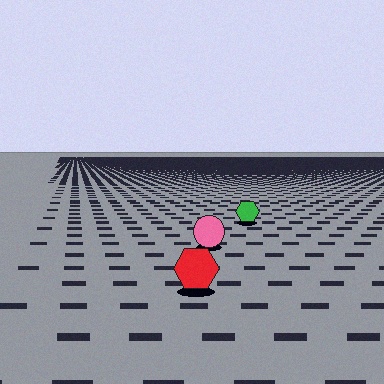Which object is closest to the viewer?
The red hexagon is closest. The texture marks near it are larger and more spread out.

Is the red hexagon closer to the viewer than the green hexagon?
Yes. The red hexagon is closer — you can tell from the texture gradient: the ground texture is coarser near it.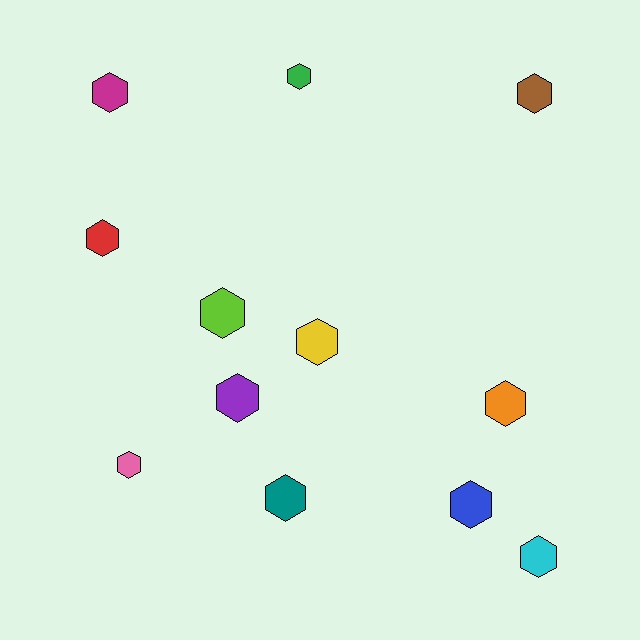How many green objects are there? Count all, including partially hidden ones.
There is 1 green object.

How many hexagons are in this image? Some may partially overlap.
There are 12 hexagons.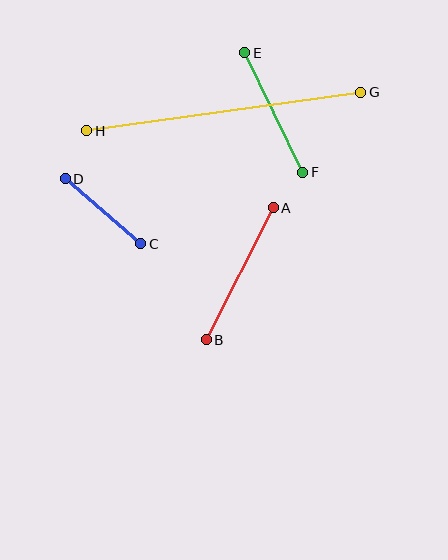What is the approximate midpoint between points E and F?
The midpoint is at approximately (274, 112) pixels.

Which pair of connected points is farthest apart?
Points G and H are farthest apart.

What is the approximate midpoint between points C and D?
The midpoint is at approximately (103, 211) pixels.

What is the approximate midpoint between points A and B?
The midpoint is at approximately (240, 274) pixels.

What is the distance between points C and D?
The distance is approximately 100 pixels.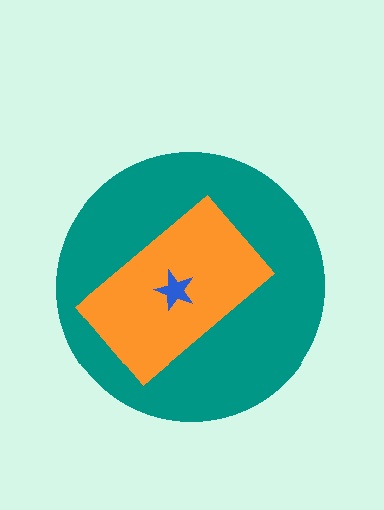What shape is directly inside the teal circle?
The orange rectangle.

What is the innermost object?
The blue star.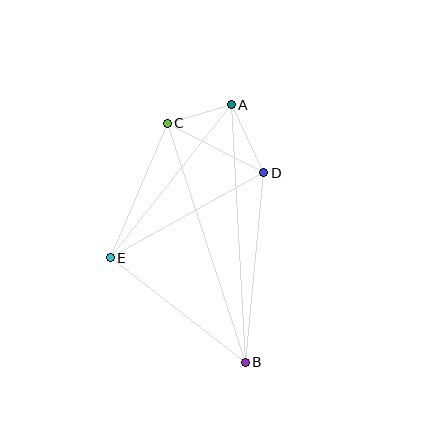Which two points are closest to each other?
Points A and C are closest to each other.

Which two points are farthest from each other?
Points A and B are farthest from each other.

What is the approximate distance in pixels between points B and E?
The distance between B and E is approximately 171 pixels.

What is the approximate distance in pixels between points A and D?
The distance between A and D is approximately 75 pixels.